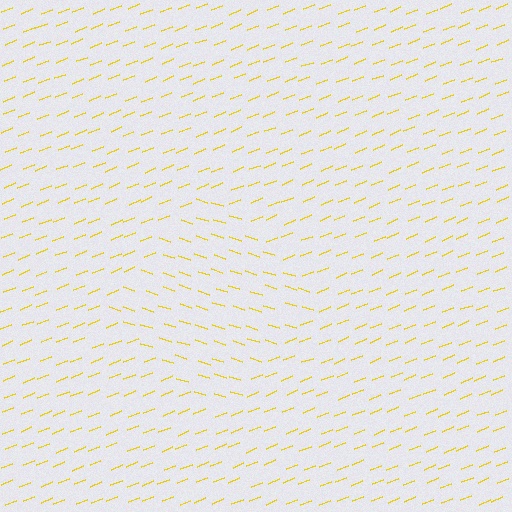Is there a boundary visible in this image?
Yes, there is a texture boundary formed by a change in line orientation.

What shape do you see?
I see a diamond.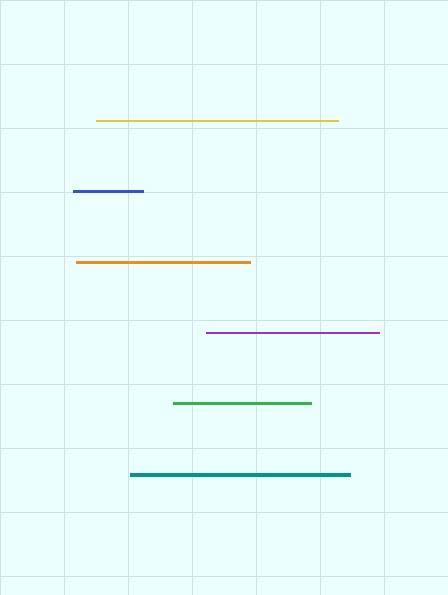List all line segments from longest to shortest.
From longest to shortest: yellow, teal, orange, purple, green, blue.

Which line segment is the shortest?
The blue line is the shortest at approximately 70 pixels.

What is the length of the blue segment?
The blue segment is approximately 70 pixels long.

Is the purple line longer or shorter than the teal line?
The teal line is longer than the purple line.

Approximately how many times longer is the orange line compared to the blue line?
The orange line is approximately 2.5 times the length of the blue line.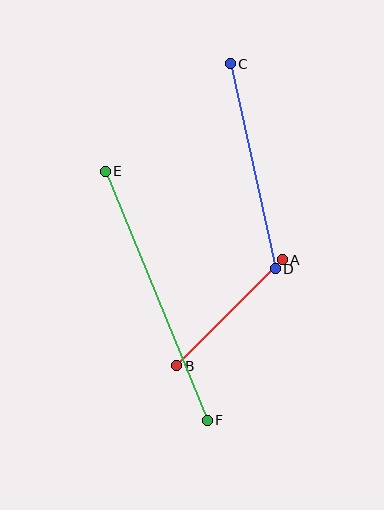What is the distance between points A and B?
The distance is approximately 150 pixels.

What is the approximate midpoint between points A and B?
The midpoint is at approximately (230, 313) pixels.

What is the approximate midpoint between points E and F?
The midpoint is at approximately (156, 296) pixels.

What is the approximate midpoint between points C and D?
The midpoint is at approximately (253, 166) pixels.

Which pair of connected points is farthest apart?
Points E and F are farthest apart.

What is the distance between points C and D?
The distance is approximately 210 pixels.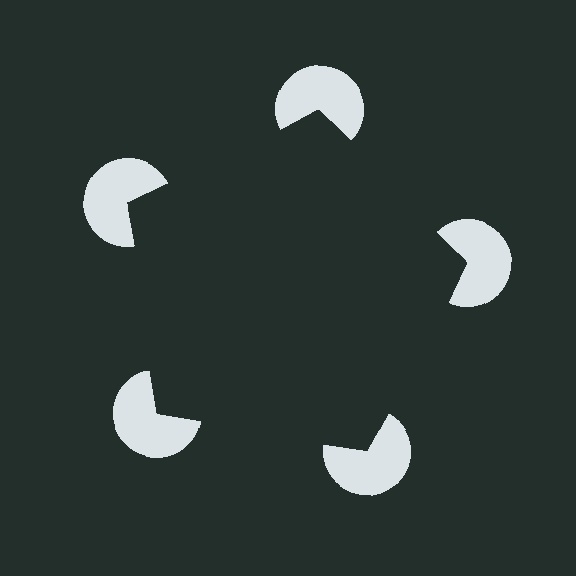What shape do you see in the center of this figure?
An illusory pentagon — its edges are inferred from the aligned wedge cuts in the pac-man discs, not physically drawn.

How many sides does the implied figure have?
5 sides.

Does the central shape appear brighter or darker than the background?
It typically appears slightly darker than the background, even though no actual brightness change is drawn.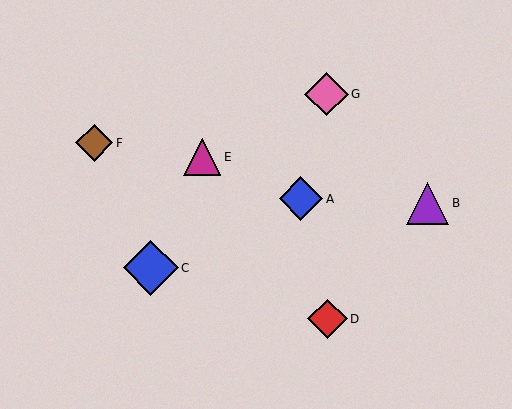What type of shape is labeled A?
Shape A is a blue diamond.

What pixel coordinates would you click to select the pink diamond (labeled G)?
Click at (327, 94) to select the pink diamond G.